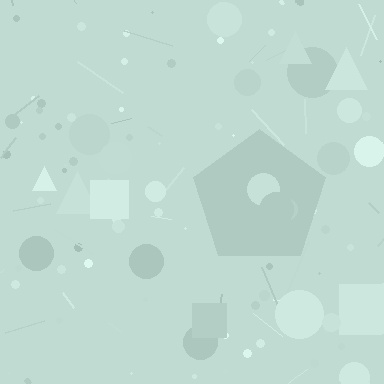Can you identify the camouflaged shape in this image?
The camouflaged shape is a pentagon.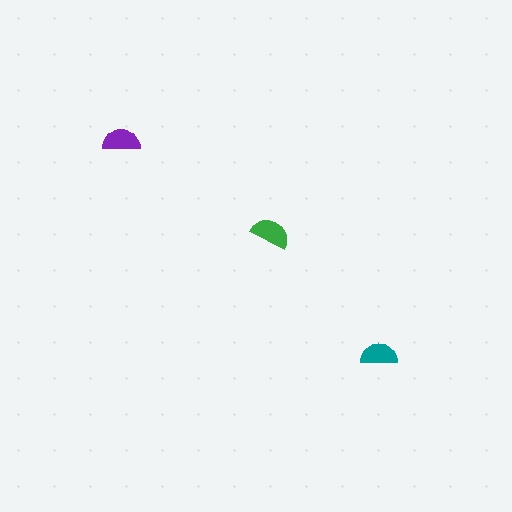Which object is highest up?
The purple semicircle is topmost.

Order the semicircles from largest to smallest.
the green one, the purple one, the teal one.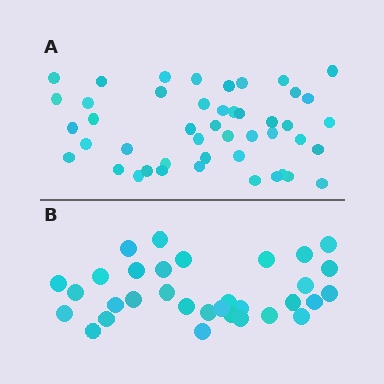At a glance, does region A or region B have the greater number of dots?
Region A (the top region) has more dots.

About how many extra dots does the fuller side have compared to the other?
Region A has approximately 15 more dots than region B.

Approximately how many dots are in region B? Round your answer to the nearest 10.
About 30 dots. (The exact count is 32, which rounds to 30.)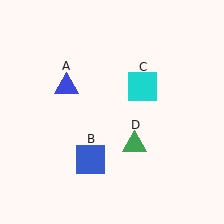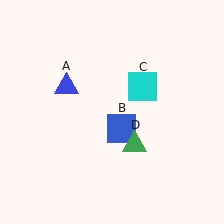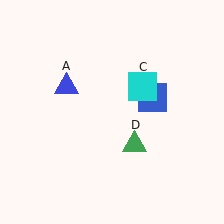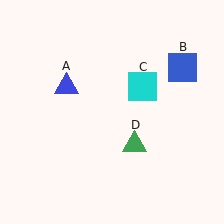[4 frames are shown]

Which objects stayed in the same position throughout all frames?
Blue triangle (object A) and cyan square (object C) and green triangle (object D) remained stationary.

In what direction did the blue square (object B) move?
The blue square (object B) moved up and to the right.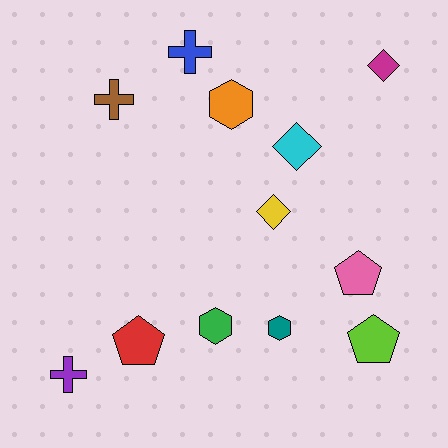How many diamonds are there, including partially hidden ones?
There are 3 diamonds.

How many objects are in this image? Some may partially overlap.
There are 12 objects.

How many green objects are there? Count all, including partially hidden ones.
There is 1 green object.